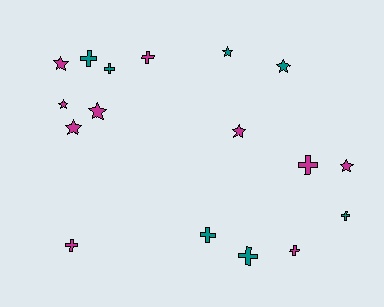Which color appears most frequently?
Magenta, with 10 objects.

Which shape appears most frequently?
Cross, with 9 objects.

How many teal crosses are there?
There are 5 teal crosses.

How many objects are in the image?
There are 17 objects.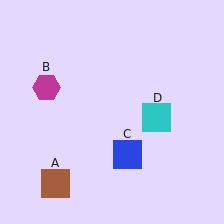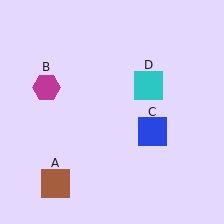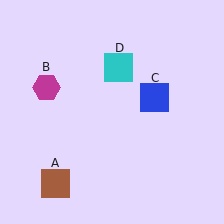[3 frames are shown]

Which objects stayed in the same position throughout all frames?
Brown square (object A) and magenta hexagon (object B) remained stationary.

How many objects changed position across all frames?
2 objects changed position: blue square (object C), cyan square (object D).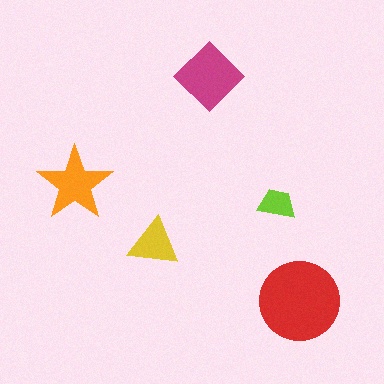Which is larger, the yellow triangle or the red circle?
The red circle.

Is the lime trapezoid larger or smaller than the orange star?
Smaller.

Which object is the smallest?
The lime trapezoid.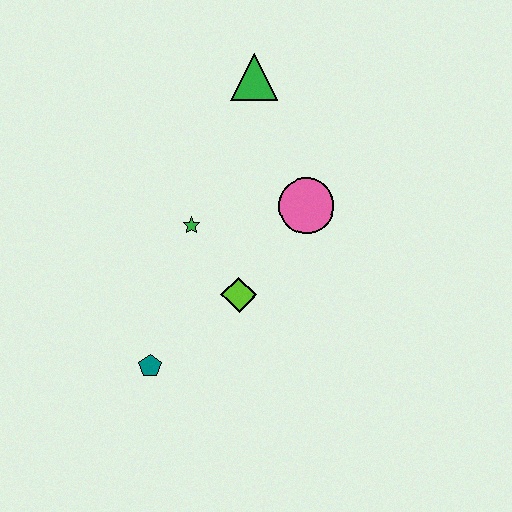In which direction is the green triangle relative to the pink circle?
The green triangle is above the pink circle.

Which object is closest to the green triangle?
The pink circle is closest to the green triangle.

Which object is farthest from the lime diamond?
The green triangle is farthest from the lime diamond.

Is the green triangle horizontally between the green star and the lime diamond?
No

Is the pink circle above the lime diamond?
Yes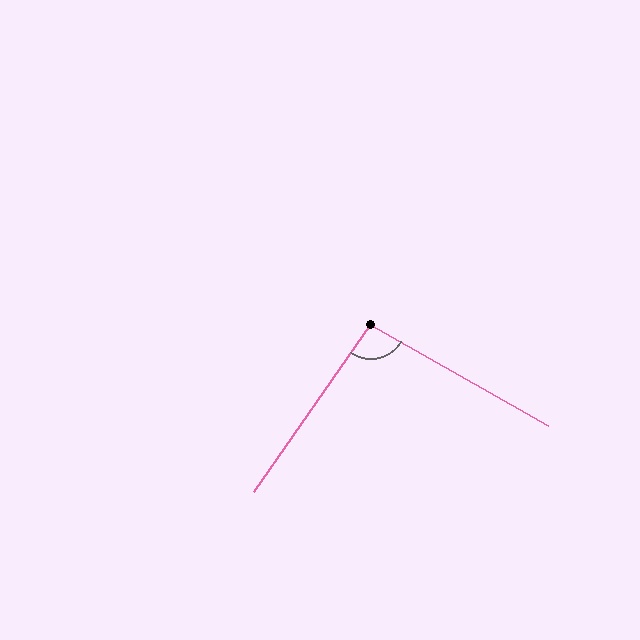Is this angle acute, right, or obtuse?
It is obtuse.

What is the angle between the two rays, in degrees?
Approximately 95 degrees.